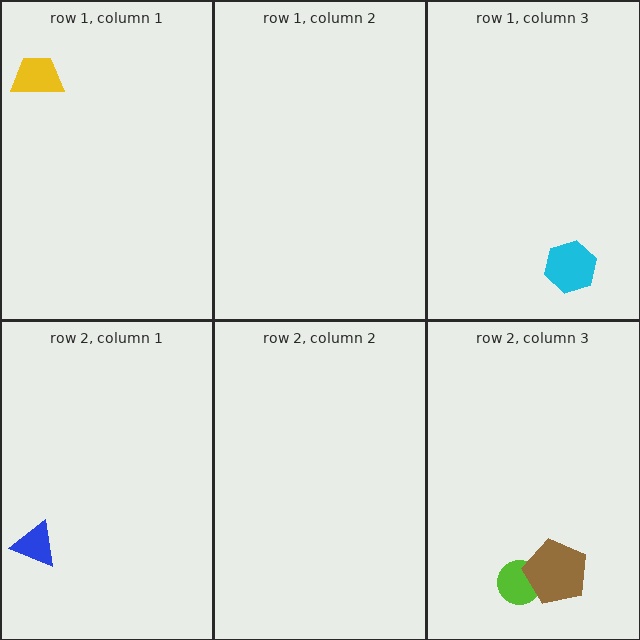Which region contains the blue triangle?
The row 2, column 1 region.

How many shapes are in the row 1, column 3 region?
1.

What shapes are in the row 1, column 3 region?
The cyan hexagon.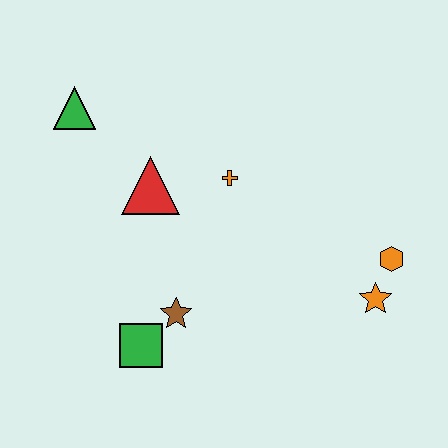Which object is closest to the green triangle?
The red triangle is closest to the green triangle.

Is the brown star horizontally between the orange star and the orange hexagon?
No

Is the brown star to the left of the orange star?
Yes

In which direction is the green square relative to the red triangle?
The green square is below the red triangle.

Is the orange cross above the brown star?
Yes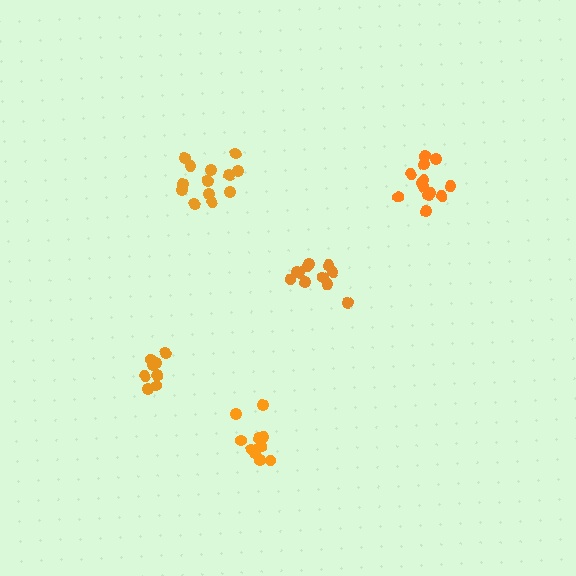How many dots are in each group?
Group 1: 8 dots, Group 2: 11 dots, Group 3: 13 dots, Group 4: 13 dots, Group 5: 10 dots (55 total).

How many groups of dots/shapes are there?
There are 5 groups.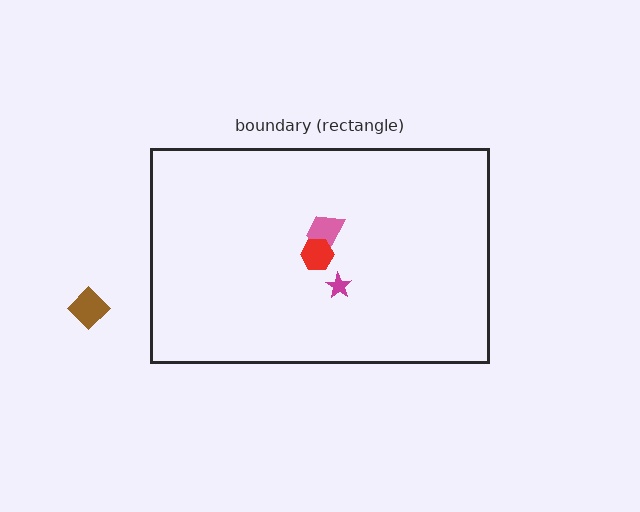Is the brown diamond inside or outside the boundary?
Outside.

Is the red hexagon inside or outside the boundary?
Inside.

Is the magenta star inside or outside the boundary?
Inside.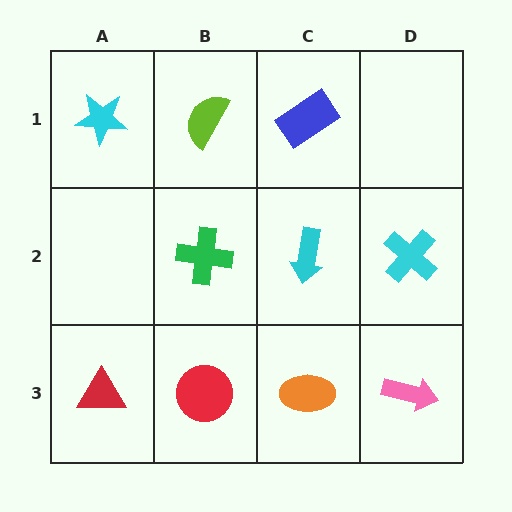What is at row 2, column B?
A green cross.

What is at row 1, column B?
A lime semicircle.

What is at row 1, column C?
A blue rectangle.